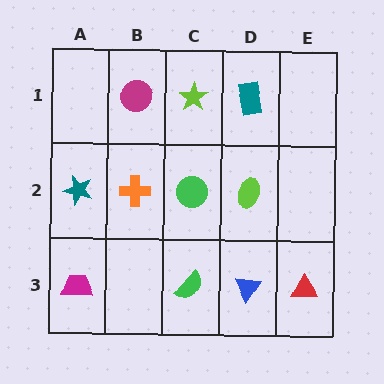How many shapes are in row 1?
3 shapes.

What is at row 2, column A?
A teal star.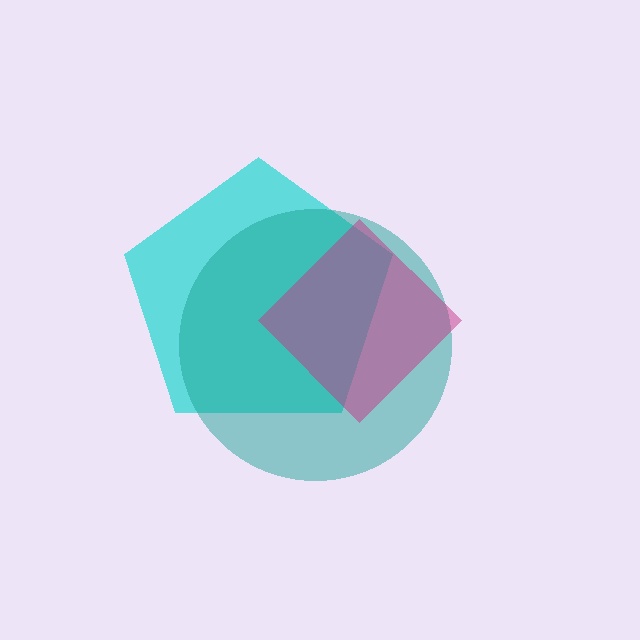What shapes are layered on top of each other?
The layered shapes are: a cyan pentagon, a teal circle, a magenta diamond.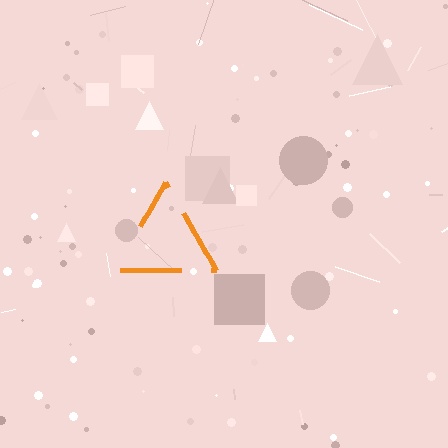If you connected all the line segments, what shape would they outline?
They would outline a triangle.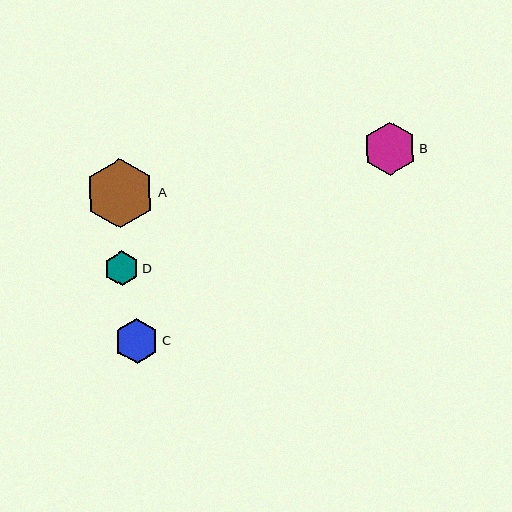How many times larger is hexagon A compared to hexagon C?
Hexagon A is approximately 1.6 times the size of hexagon C.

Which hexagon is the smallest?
Hexagon D is the smallest with a size of approximately 35 pixels.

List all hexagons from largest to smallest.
From largest to smallest: A, B, C, D.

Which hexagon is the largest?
Hexagon A is the largest with a size of approximately 70 pixels.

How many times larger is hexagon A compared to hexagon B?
Hexagon A is approximately 1.3 times the size of hexagon B.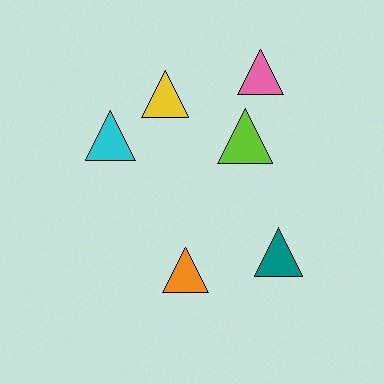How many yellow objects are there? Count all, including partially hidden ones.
There is 1 yellow object.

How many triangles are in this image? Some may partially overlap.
There are 6 triangles.